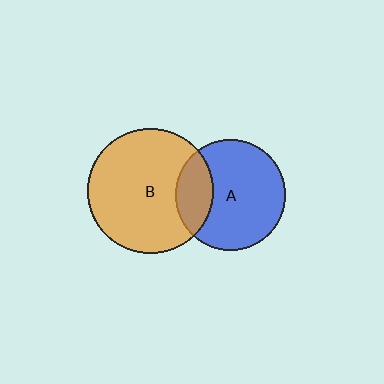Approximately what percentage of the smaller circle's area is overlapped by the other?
Approximately 25%.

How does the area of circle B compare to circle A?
Approximately 1.3 times.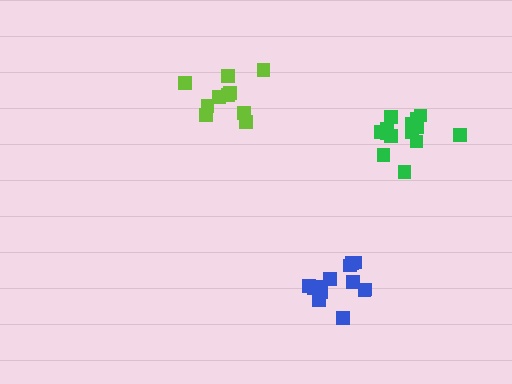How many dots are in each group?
Group 1: 14 dots, Group 2: 10 dots, Group 3: 13 dots (37 total).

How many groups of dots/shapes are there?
There are 3 groups.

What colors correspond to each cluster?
The clusters are colored: green, lime, blue.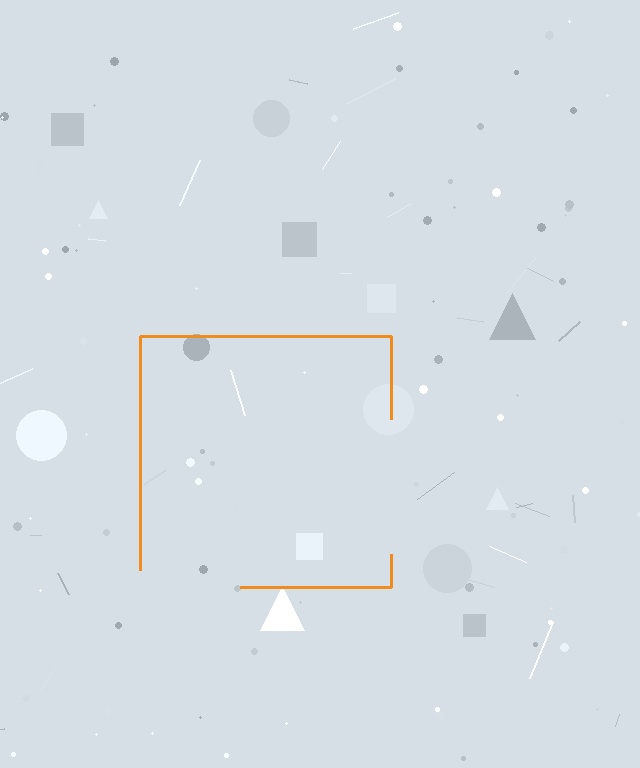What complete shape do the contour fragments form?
The contour fragments form a square.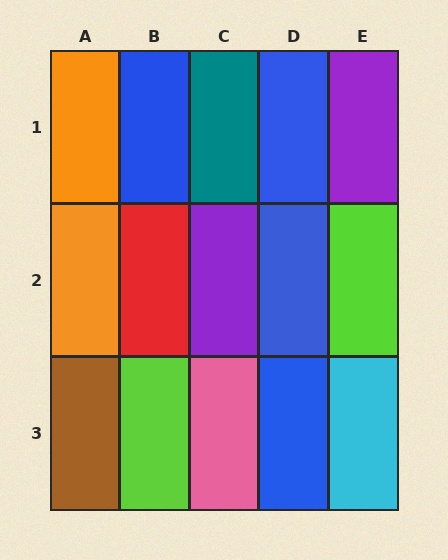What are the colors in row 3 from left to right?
Brown, lime, pink, blue, cyan.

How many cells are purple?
2 cells are purple.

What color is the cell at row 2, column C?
Purple.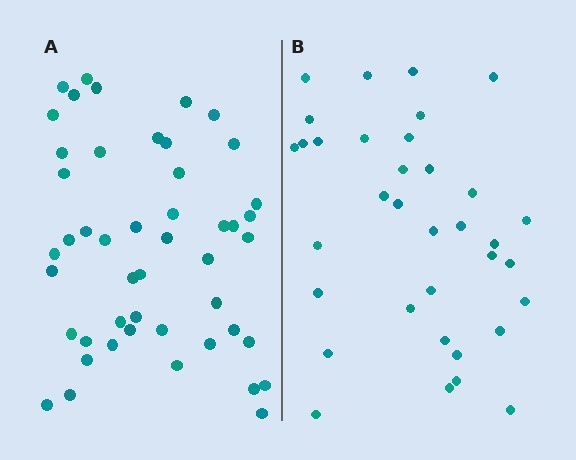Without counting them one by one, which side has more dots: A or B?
Region A (the left region) has more dots.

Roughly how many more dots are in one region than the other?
Region A has approximately 15 more dots than region B.